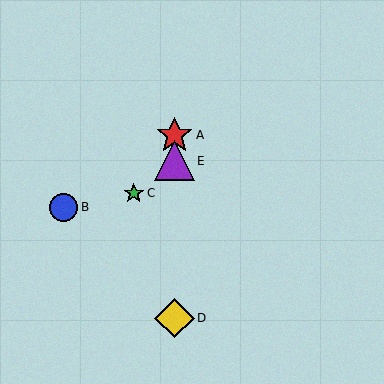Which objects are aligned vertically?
Objects A, D, E are aligned vertically.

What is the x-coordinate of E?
Object E is at x≈175.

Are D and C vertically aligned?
No, D is at x≈175 and C is at x≈134.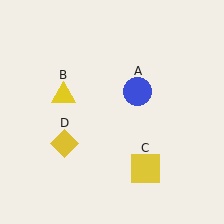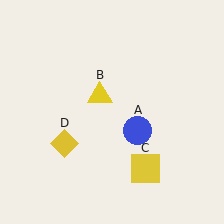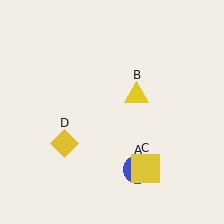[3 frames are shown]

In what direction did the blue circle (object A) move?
The blue circle (object A) moved down.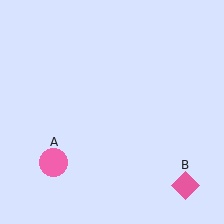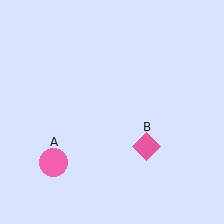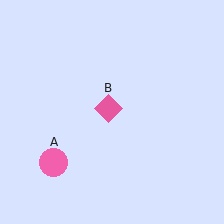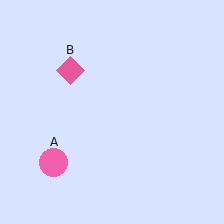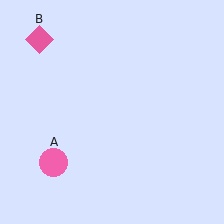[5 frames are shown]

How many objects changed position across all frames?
1 object changed position: pink diamond (object B).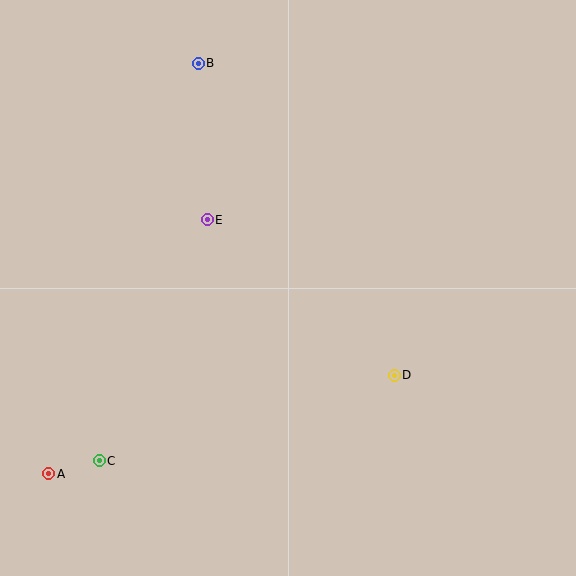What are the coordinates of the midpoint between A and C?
The midpoint between A and C is at (74, 467).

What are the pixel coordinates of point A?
Point A is at (49, 474).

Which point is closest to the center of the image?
Point E at (207, 220) is closest to the center.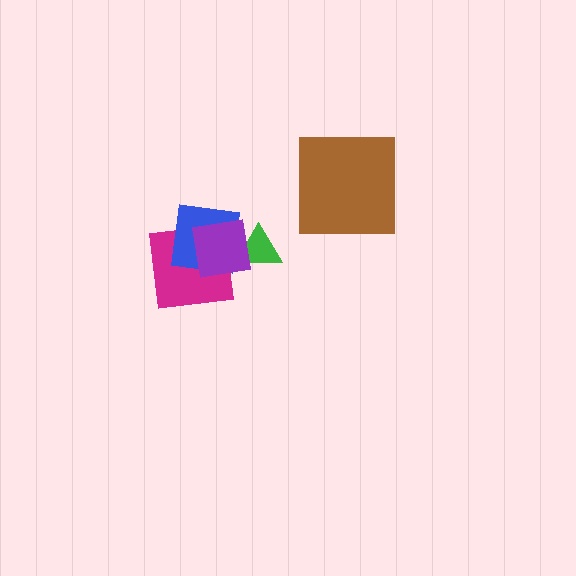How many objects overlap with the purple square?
3 objects overlap with the purple square.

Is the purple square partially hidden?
No, no other shape covers it.